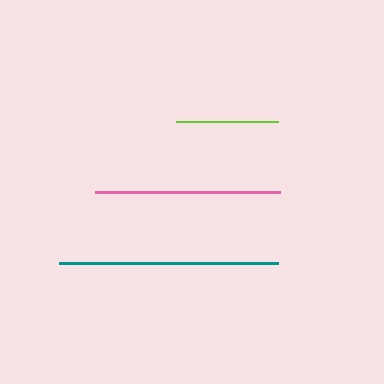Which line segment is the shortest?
The lime line is the shortest at approximately 102 pixels.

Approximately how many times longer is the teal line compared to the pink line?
The teal line is approximately 1.2 times the length of the pink line.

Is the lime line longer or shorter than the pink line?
The pink line is longer than the lime line.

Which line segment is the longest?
The teal line is the longest at approximately 219 pixels.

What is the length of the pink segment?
The pink segment is approximately 184 pixels long.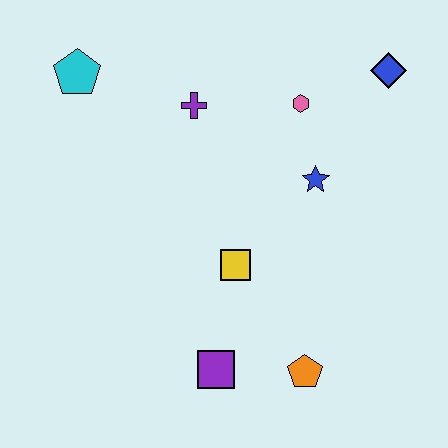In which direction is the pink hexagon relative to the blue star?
The pink hexagon is above the blue star.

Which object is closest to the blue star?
The pink hexagon is closest to the blue star.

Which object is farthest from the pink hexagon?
The purple square is farthest from the pink hexagon.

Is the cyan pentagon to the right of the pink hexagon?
No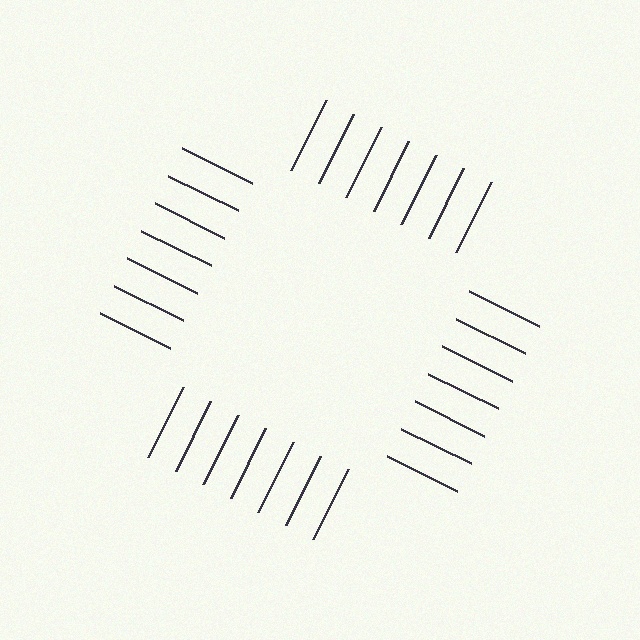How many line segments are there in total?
28 — 7 along each of the 4 edges.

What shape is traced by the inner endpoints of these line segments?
An illusory square — the line segments terminate on its edges but no continuous stroke is drawn.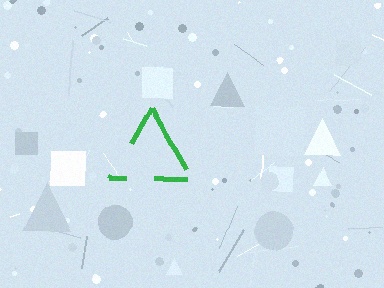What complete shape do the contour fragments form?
The contour fragments form a triangle.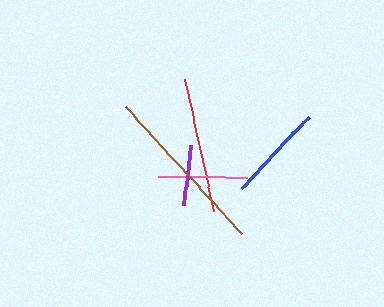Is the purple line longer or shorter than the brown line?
The brown line is longer than the purple line.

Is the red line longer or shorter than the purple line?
The red line is longer than the purple line.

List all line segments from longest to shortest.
From longest to shortest: brown, red, blue, pink, purple.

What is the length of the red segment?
The red segment is approximately 136 pixels long.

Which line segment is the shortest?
The purple line is the shortest at approximately 61 pixels.